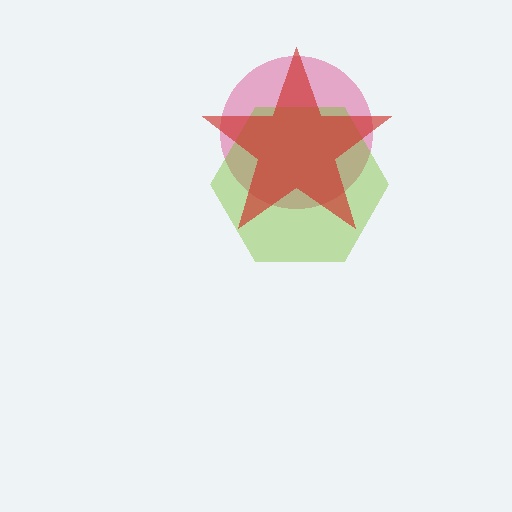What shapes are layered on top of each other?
The layered shapes are: a pink circle, a lime hexagon, a red star.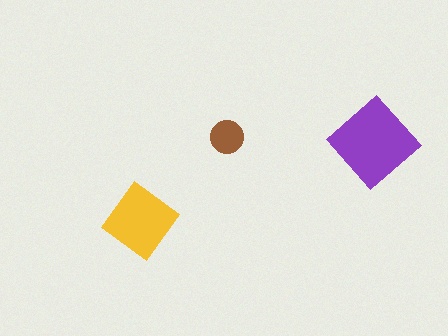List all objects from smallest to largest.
The brown circle, the yellow diamond, the purple diamond.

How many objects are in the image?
There are 3 objects in the image.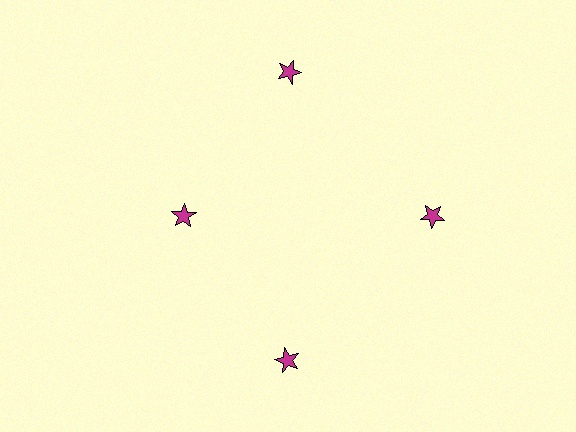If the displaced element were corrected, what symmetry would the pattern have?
It would have 4-fold rotational symmetry — the pattern would map onto itself every 90 degrees.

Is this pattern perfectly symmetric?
No. The 4 magenta stars are arranged in a ring, but one element near the 9 o'clock position is pulled inward toward the center, breaking the 4-fold rotational symmetry.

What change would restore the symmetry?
The symmetry would be restored by moving it outward, back onto the ring so that all 4 stars sit at equal angles and equal distance from the center.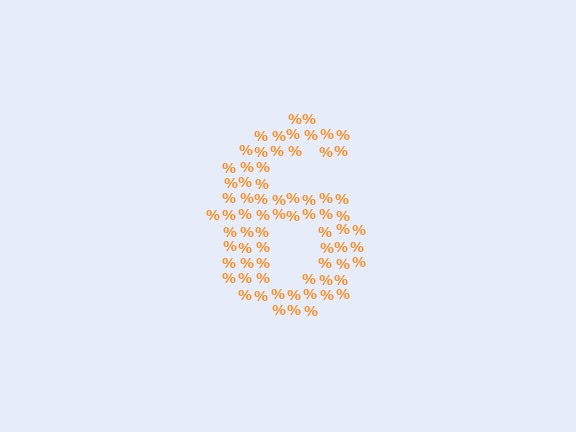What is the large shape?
The large shape is the digit 6.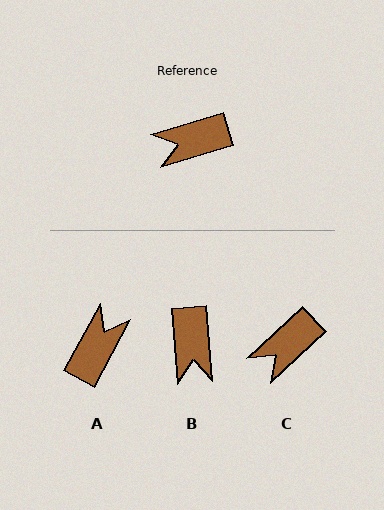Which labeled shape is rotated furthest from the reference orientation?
A, about 135 degrees away.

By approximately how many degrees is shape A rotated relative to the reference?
Approximately 135 degrees clockwise.